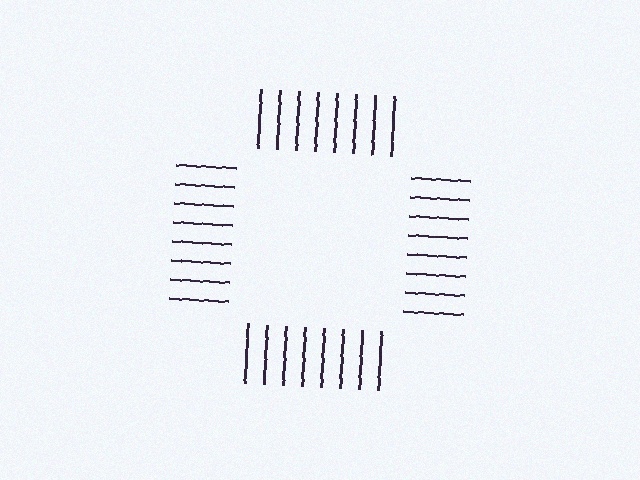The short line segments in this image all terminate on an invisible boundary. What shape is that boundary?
An illusory square — the line segments terminate on its edges but no continuous stroke is drawn.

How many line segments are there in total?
32 — 8 along each of the 4 edges.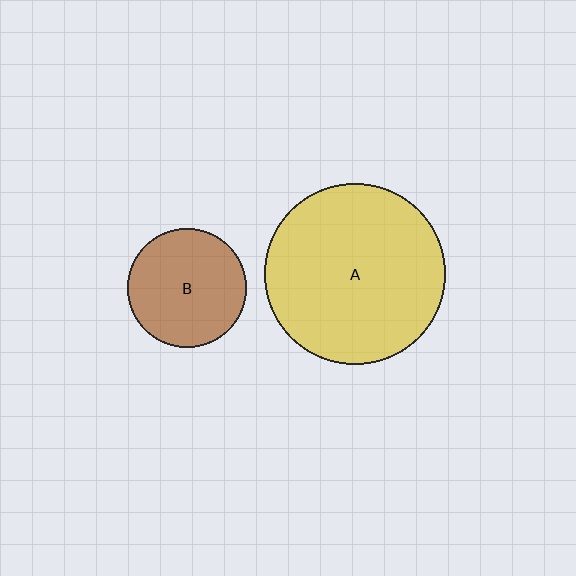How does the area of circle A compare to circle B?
Approximately 2.3 times.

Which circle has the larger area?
Circle A (yellow).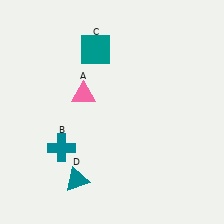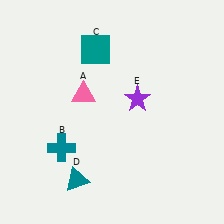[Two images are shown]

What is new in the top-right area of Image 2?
A purple star (E) was added in the top-right area of Image 2.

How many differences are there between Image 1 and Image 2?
There is 1 difference between the two images.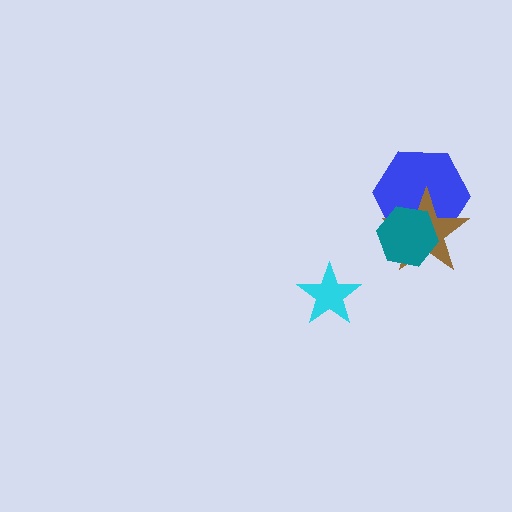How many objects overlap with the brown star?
2 objects overlap with the brown star.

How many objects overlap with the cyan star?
0 objects overlap with the cyan star.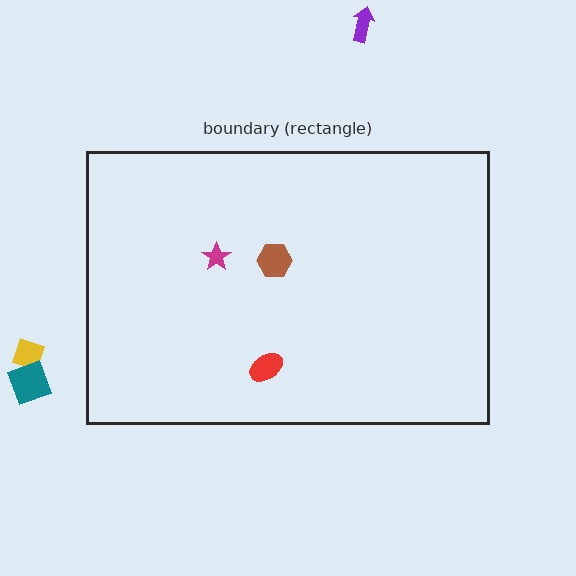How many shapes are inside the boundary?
3 inside, 3 outside.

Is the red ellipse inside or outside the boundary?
Inside.